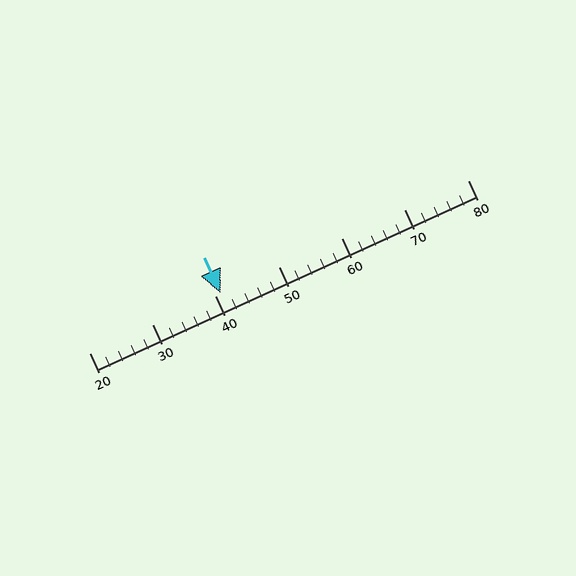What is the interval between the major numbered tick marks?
The major tick marks are spaced 10 units apart.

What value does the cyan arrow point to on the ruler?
The cyan arrow points to approximately 41.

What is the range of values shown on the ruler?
The ruler shows values from 20 to 80.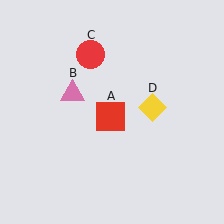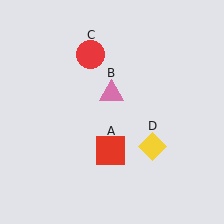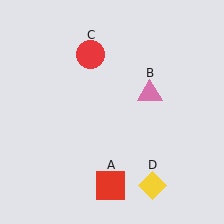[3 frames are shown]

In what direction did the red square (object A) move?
The red square (object A) moved down.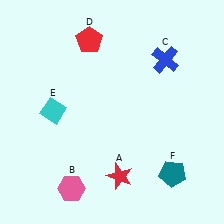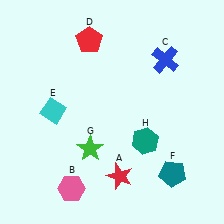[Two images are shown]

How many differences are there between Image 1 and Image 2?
There are 2 differences between the two images.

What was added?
A green star (G), a teal hexagon (H) were added in Image 2.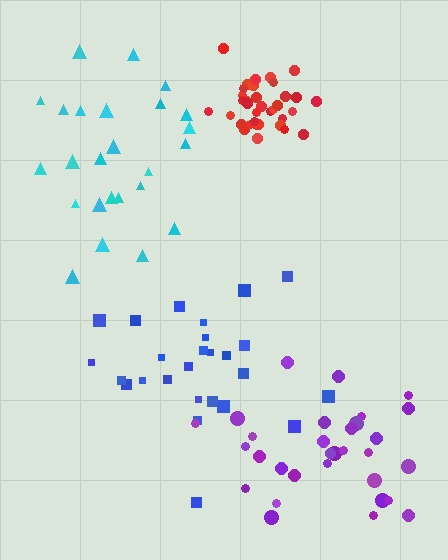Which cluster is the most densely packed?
Red.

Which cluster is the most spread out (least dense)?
Cyan.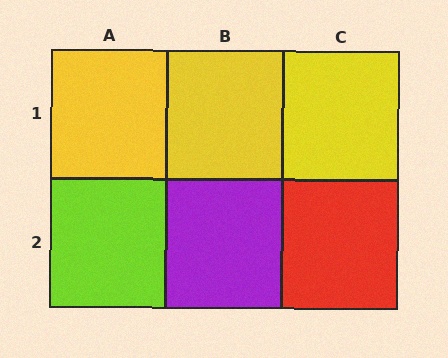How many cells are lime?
1 cell is lime.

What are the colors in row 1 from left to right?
Yellow, yellow, yellow.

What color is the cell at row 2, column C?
Red.